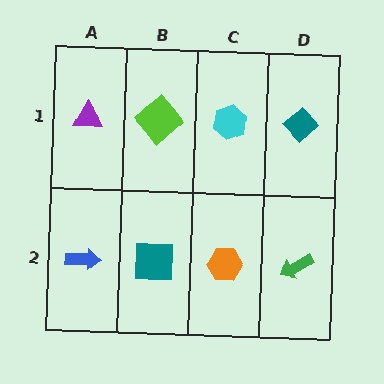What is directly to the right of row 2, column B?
An orange hexagon.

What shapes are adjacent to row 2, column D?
A teal diamond (row 1, column D), an orange hexagon (row 2, column C).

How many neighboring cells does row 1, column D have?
2.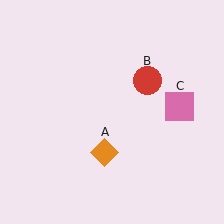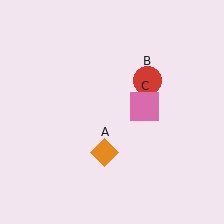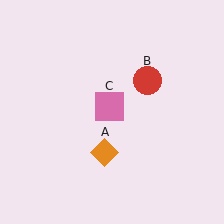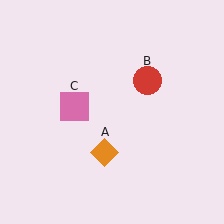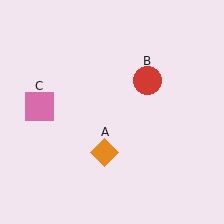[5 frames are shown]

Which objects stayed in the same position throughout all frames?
Orange diamond (object A) and red circle (object B) remained stationary.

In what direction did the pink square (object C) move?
The pink square (object C) moved left.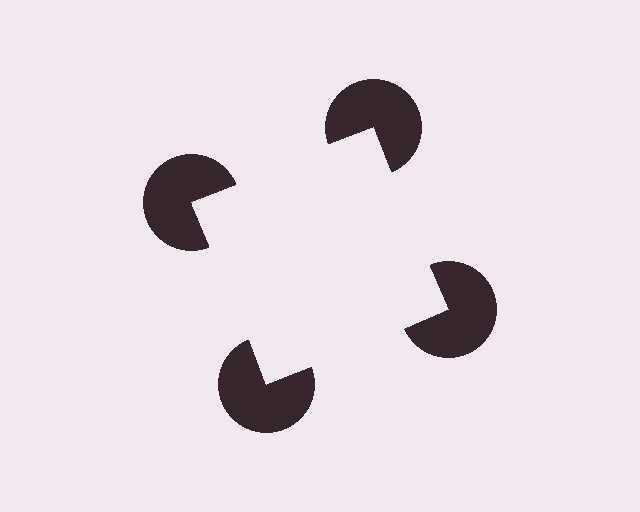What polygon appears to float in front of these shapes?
An illusory square — its edges are inferred from the aligned wedge cuts in the pac-man discs, not physically drawn.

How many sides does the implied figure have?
4 sides.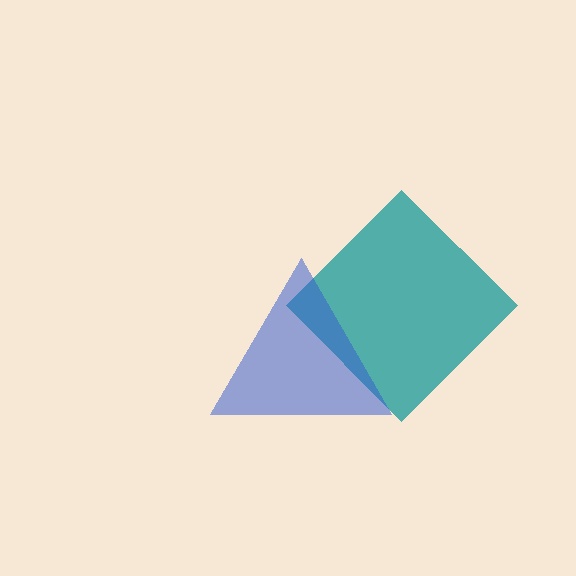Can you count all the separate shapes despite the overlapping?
Yes, there are 2 separate shapes.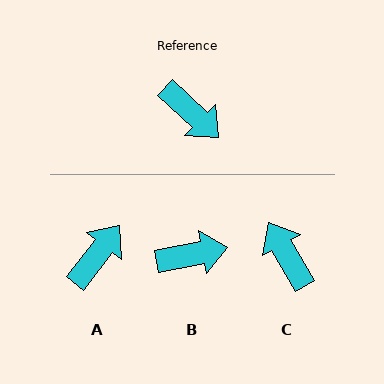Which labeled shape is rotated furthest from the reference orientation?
C, about 163 degrees away.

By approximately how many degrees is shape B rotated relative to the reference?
Approximately 55 degrees counter-clockwise.